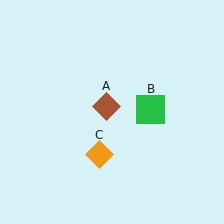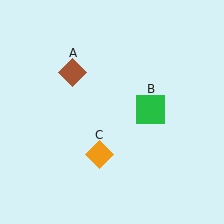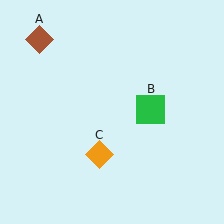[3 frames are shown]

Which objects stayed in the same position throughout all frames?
Green square (object B) and orange diamond (object C) remained stationary.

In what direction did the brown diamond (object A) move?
The brown diamond (object A) moved up and to the left.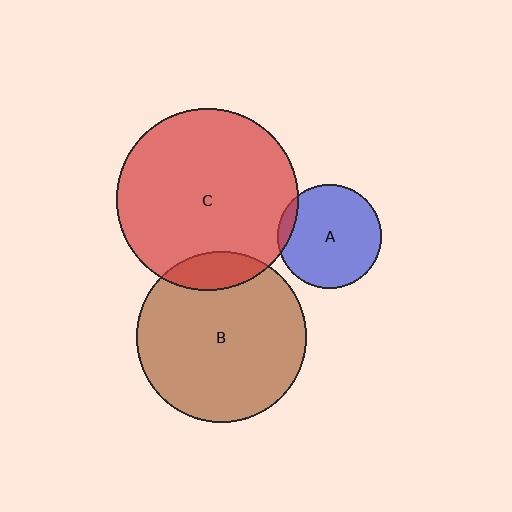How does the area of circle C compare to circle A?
Approximately 3.0 times.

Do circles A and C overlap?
Yes.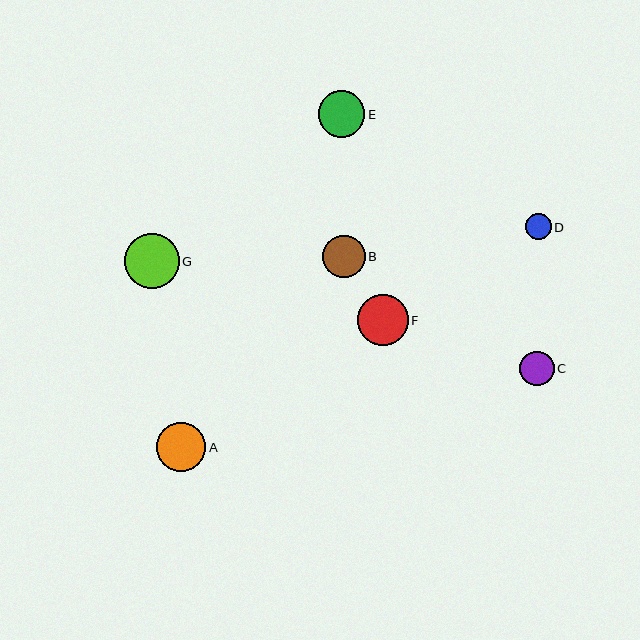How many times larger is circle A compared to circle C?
Circle A is approximately 1.4 times the size of circle C.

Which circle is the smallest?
Circle D is the smallest with a size of approximately 25 pixels.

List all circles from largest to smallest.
From largest to smallest: G, F, A, E, B, C, D.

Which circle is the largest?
Circle G is the largest with a size of approximately 55 pixels.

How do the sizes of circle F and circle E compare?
Circle F and circle E are approximately the same size.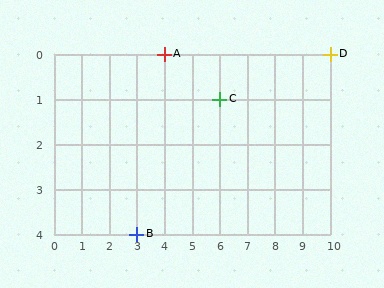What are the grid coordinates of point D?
Point D is at grid coordinates (10, 0).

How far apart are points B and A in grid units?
Points B and A are 1 column and 4 rows apart (about 4.1 grid units diagonally).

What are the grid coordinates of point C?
Point C is at grid coordinates (6, 1).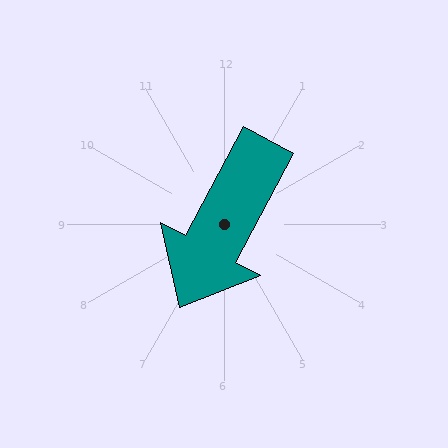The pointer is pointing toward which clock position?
Roughly 7 o'clock.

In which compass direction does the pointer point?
Southwest.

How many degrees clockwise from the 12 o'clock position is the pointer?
Approximately 208 degrees.